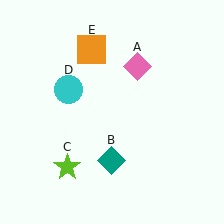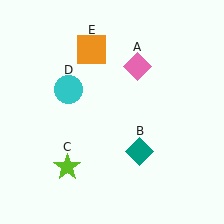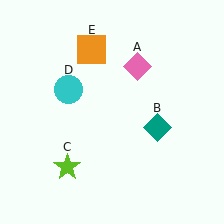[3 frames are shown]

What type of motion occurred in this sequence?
The teal diamond (object B) rotated counterclockwise around the center of the scene.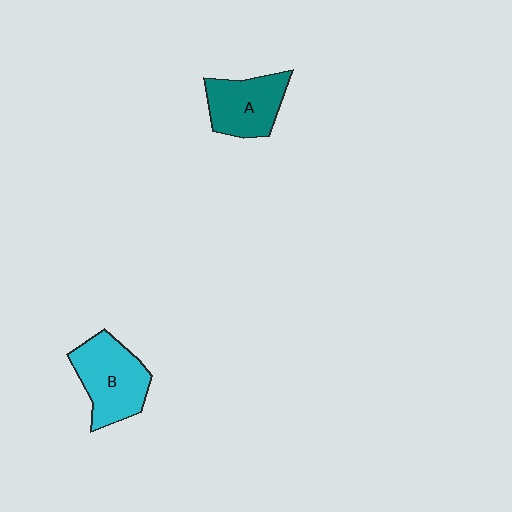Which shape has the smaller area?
Shape A (teal).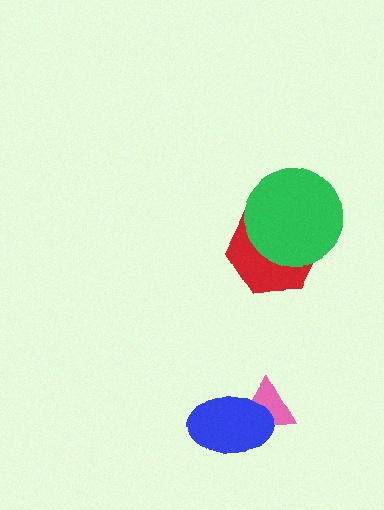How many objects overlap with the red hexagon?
1 object overlaps with the red hexagon.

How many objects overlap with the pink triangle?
1 object overlaps with the pink triangle.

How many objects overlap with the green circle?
1 object overlaps with the green circle.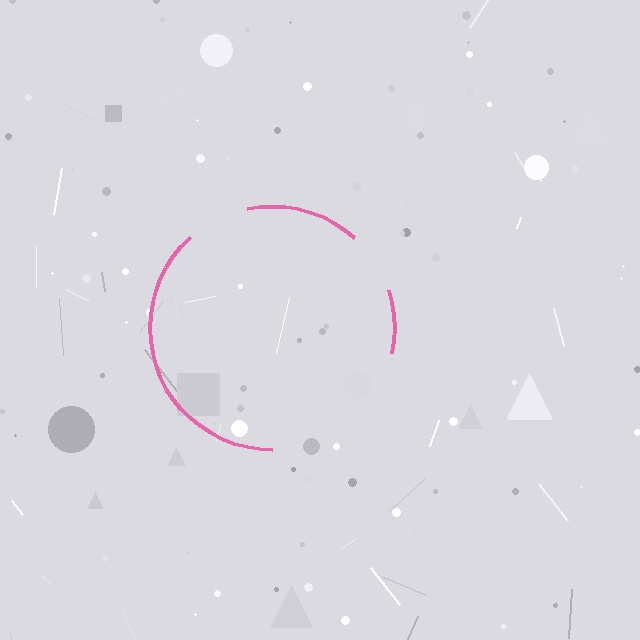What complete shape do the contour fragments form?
The contour fragments form a circle.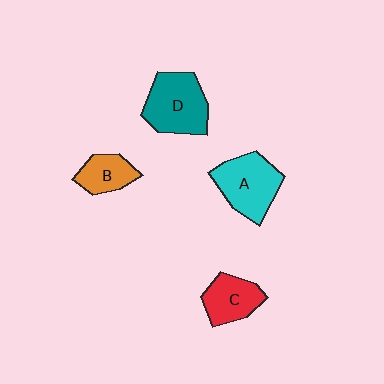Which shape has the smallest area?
Shape B (orange).